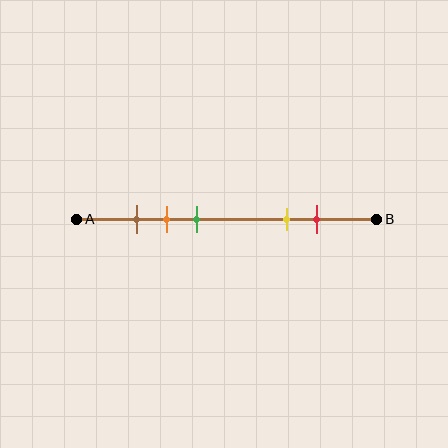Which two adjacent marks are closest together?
The brown and orange marks are the closest adjacent pair.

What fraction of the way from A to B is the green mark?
The green mark is approximately 40% (0.4) of the way from A to B.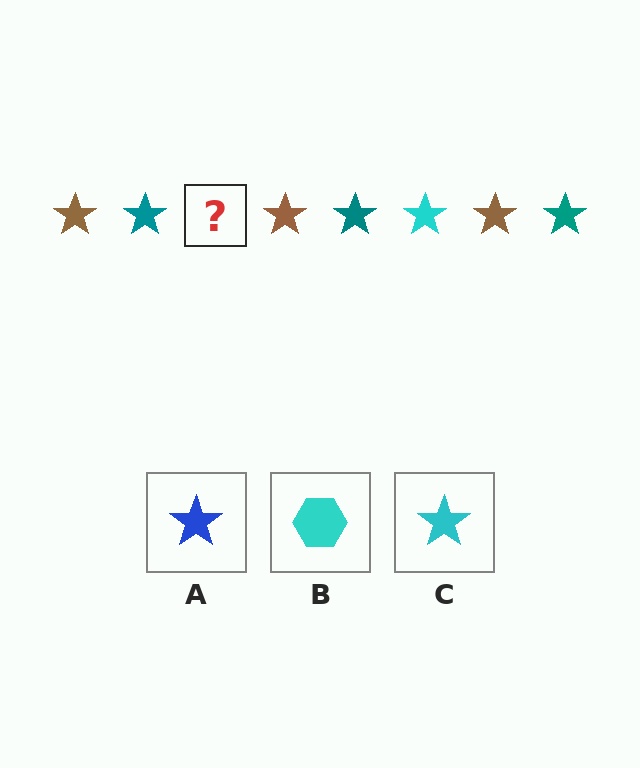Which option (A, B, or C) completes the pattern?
C.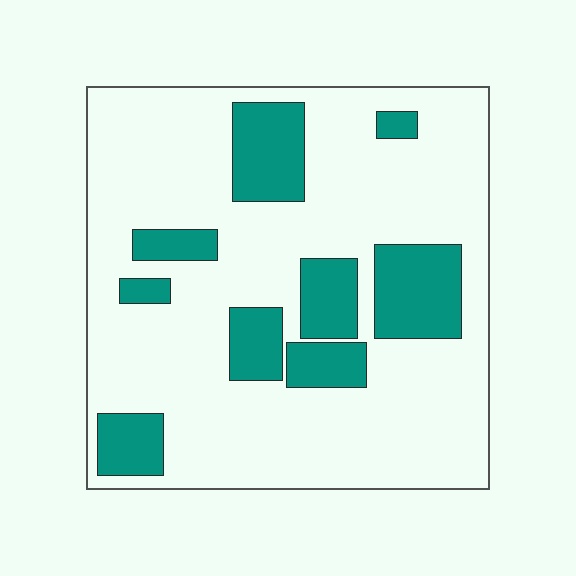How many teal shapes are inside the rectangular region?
9.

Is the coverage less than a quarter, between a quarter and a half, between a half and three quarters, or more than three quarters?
Less than a quarter.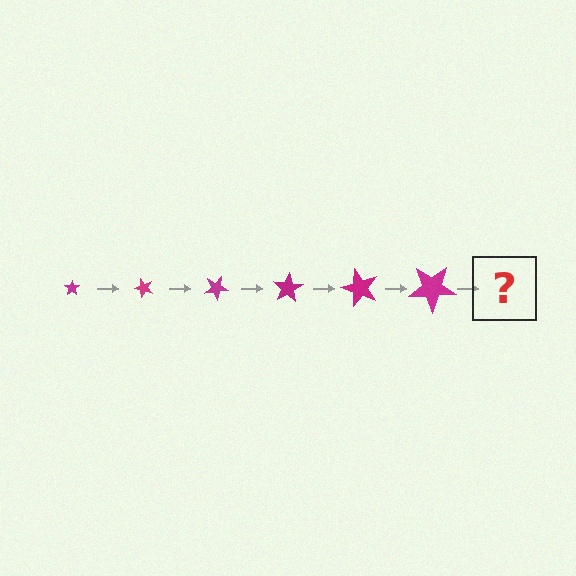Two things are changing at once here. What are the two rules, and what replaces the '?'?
The two rules are that the star grows larger each step and it rotates 50 degrees each step. The '?' should be a star, larger than the previous one and rotated 300 degrees from the start.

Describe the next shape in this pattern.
It should be a star, larger than the previous one and rotated 300 degrees from the start.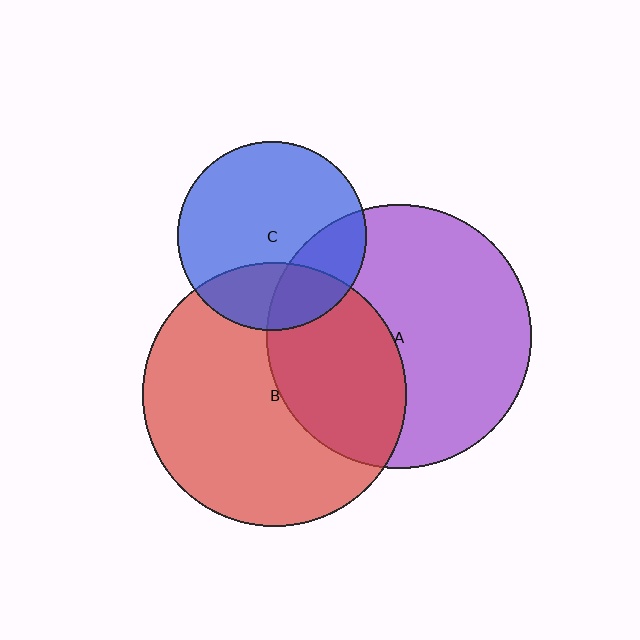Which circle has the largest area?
Circle A (purple).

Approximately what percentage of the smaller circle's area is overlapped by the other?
Approximately 25%.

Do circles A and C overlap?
Yes.